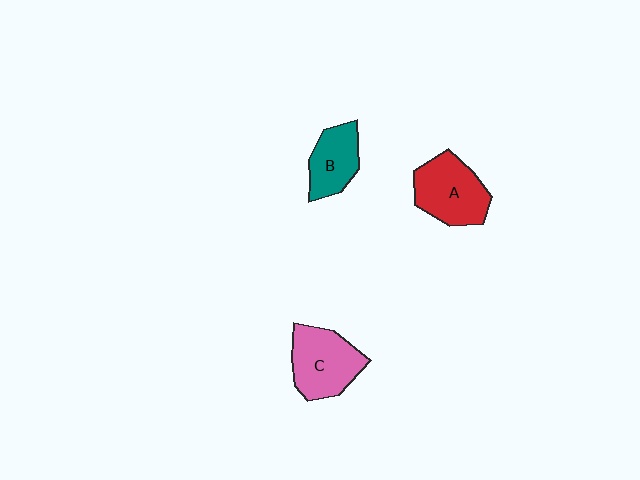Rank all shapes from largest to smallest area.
From largest to smallest: C (pink), A (red), B (teal).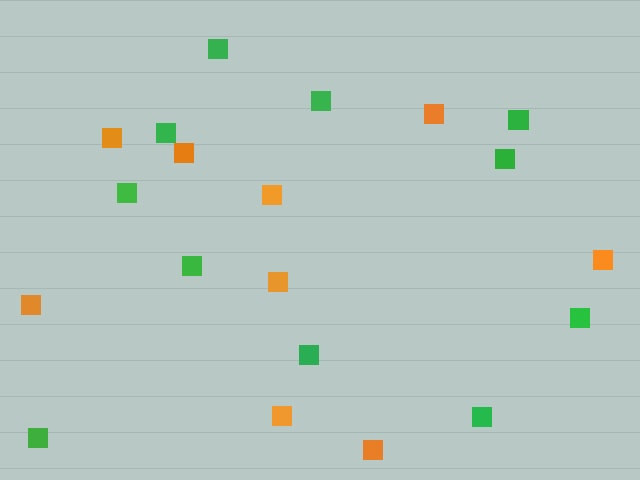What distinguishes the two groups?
There are 2 groups: one group of green squares (11) and one group of orange squares (9).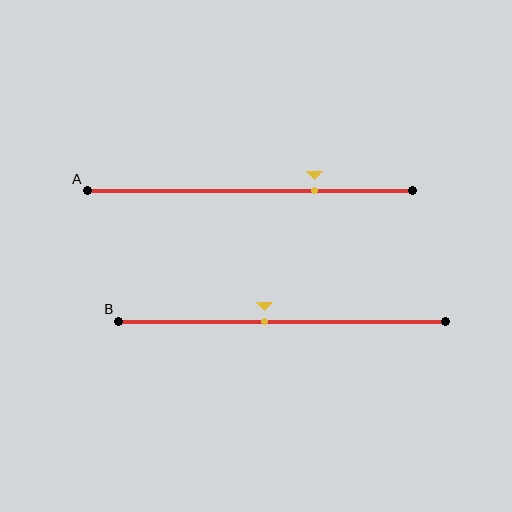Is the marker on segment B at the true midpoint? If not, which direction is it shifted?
No, the marker on segment B is shifted to the left by about 5% of the segment length.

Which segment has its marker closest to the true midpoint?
Segment B has its marker closest to the true midpoint.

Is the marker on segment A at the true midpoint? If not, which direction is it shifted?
No, the marker on segment A is shifted to the right by about 20% of the segment length.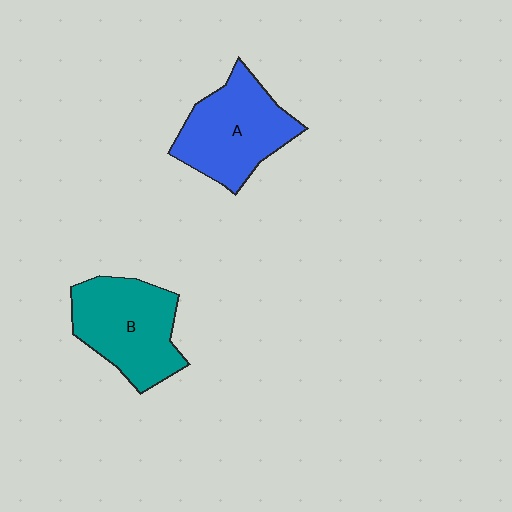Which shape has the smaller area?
Shape A (blue).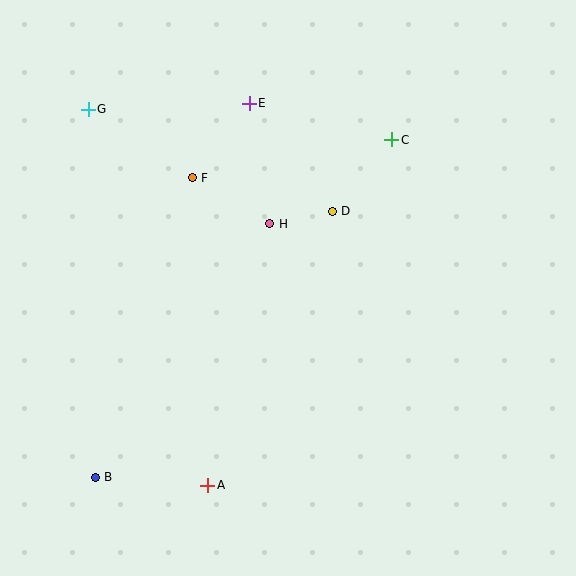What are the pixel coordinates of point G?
Point G is at (88, 109).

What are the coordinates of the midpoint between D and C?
The midpoint between D and C is at (362, 176).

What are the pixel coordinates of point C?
Point C is at (392, 140).